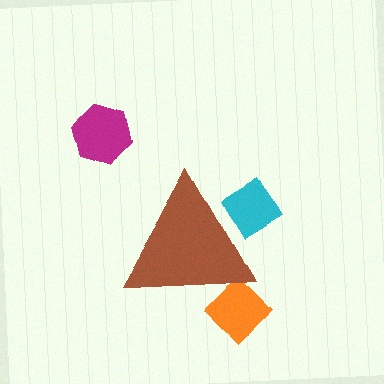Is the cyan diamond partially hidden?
Yes, the cyan diamond is partially hidden behind the brown triangle.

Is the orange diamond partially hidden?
Yes, the orange diamond is partially hidden behind the brown triangle.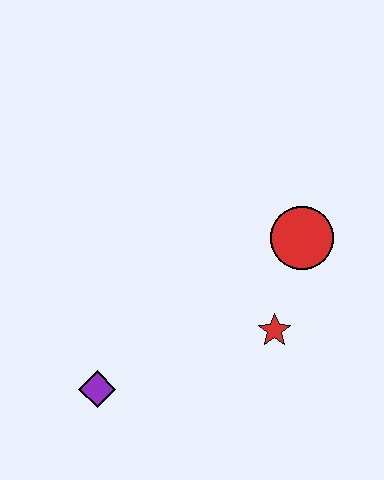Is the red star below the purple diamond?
No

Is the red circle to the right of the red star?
Yes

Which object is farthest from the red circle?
The purple diamond is farthest from the red circle.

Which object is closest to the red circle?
The red star is closest to the red circle.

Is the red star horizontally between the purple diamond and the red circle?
Yes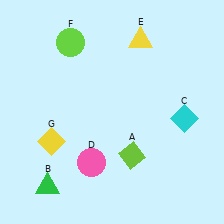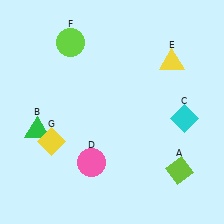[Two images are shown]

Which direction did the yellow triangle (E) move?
The yellow triangle (E) moved right.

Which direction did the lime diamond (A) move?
The lime diamond (A) moved right.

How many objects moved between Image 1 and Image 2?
3 objects moved between the two images.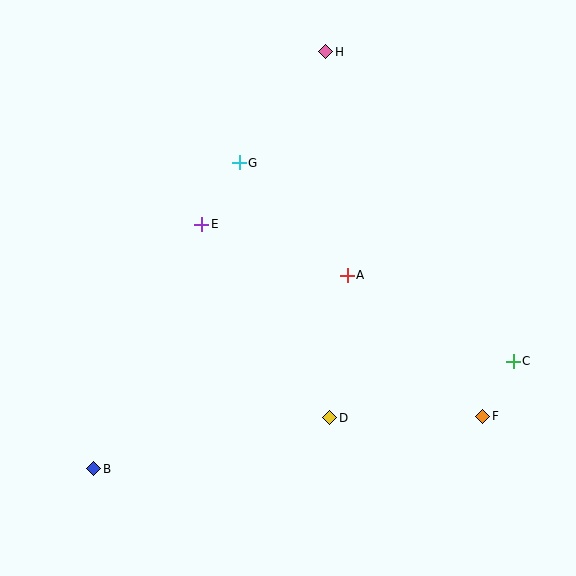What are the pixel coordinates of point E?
Point E is at (202, 224).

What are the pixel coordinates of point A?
Point A is at (347, 275).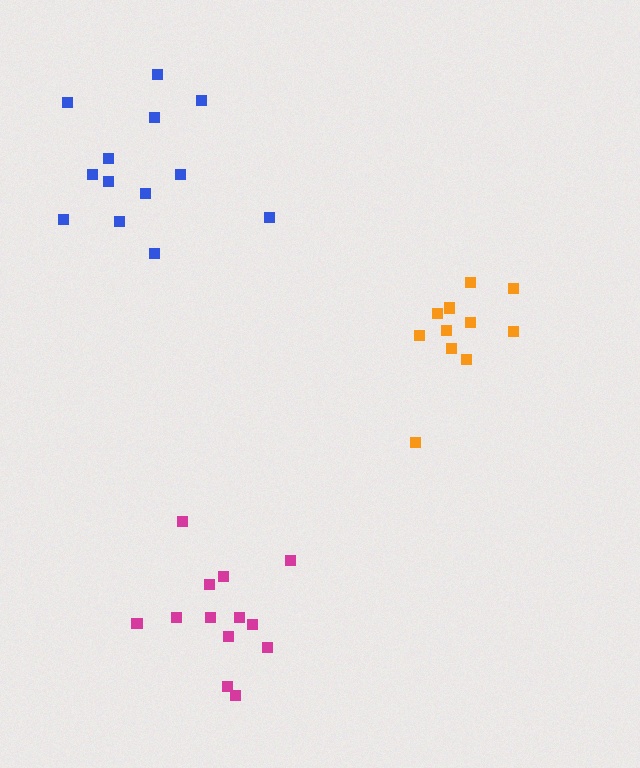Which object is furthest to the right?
The orange cluster is rightmost.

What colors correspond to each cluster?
The clusters are colored: orange, blue, magenta.